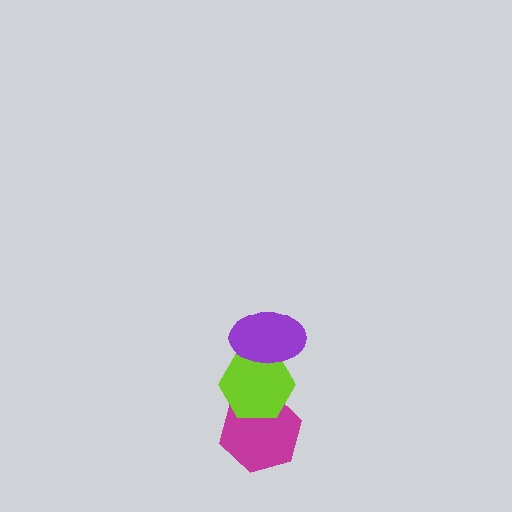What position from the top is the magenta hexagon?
The magenta hexagon is 3rd from the top.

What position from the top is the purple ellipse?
The purple ellipse is 1st from the top.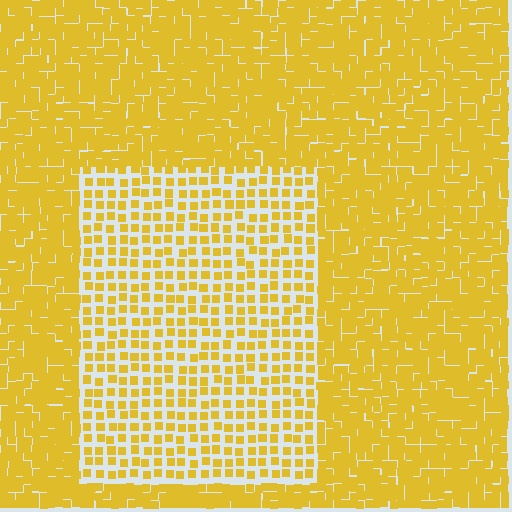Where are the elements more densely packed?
The elements are more densely packed outside the rectangle boundary.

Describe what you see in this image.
The image contains small yellow elements arranged at two different densities. A rectangle-shaped region is visible where the elements are less densely packed than the surrounding area.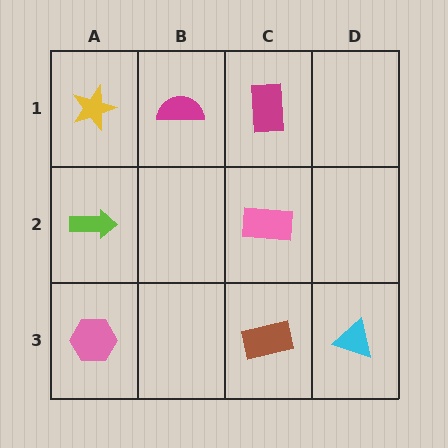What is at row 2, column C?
A pink rectangle.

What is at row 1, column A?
A yellow star.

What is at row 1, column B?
A magenta semicircle.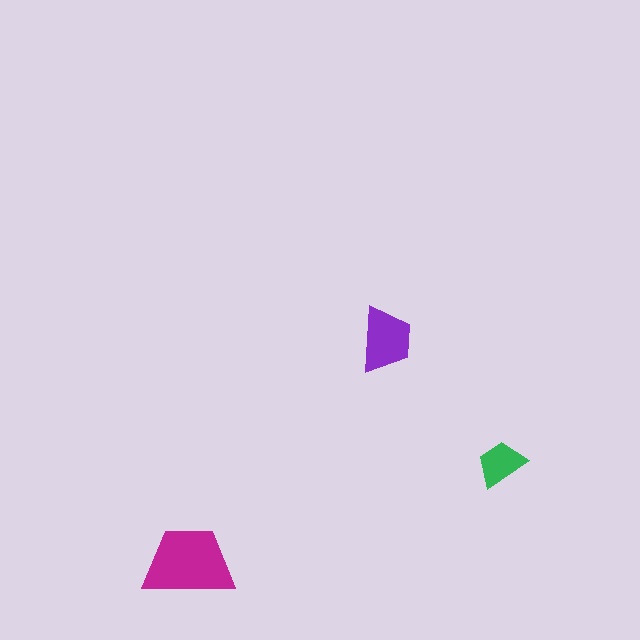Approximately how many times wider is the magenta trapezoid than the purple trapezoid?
About 1.5 times wider.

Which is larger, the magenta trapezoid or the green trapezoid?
The magenta one.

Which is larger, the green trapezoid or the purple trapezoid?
The purple one.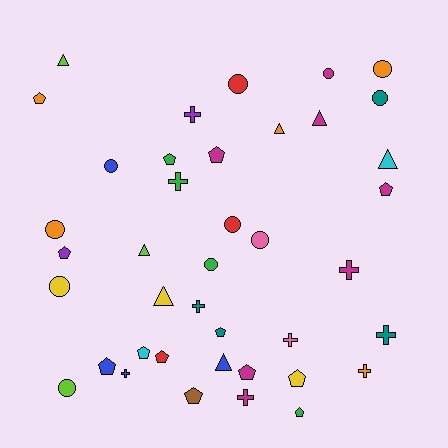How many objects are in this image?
There are 40 objects.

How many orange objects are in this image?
There are 5 orange objects.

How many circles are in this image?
There are 11 circles.